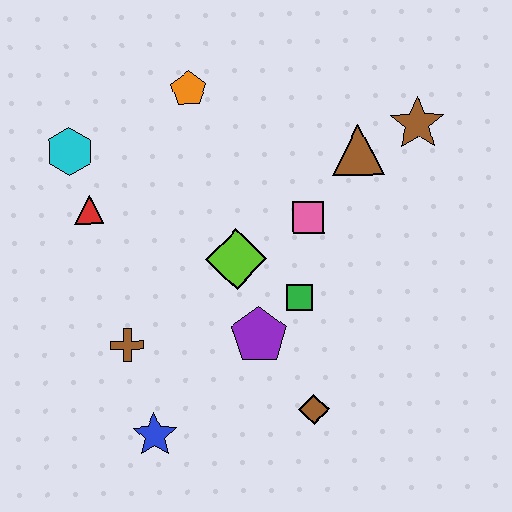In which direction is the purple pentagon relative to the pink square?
The purple pentagon is below the pink square.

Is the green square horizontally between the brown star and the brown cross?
Yes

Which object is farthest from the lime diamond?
The brown star is farthest from the lime diamond.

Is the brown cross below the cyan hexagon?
Yes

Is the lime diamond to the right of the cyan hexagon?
Yes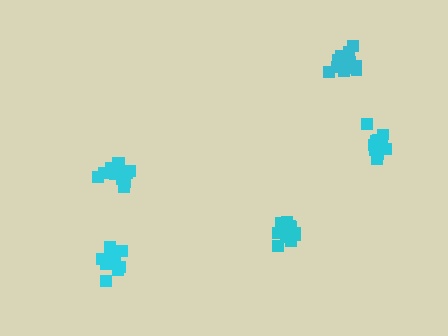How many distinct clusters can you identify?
There are 5 distinct clusters.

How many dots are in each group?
Group 1: 16 dots, Group 2: 17 dots, Group 3: 13 dots, Group 4: 14 dots, Group 5: 15 dots (75 total).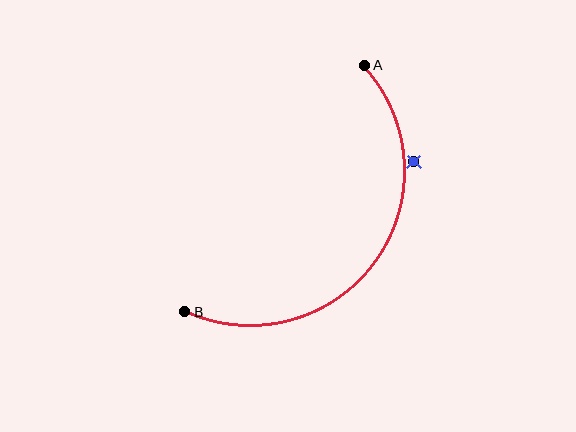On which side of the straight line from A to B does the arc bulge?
The arc bulges below and to the right of the straight line connecting A and B.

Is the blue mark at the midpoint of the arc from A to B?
No — the blue mark does not lie on the arc at all. It sits slightly outside the curve.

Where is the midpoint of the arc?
The arc midpoint is the point on the curve farthest from the straight line joining A and B. It sits below and to the right of that line.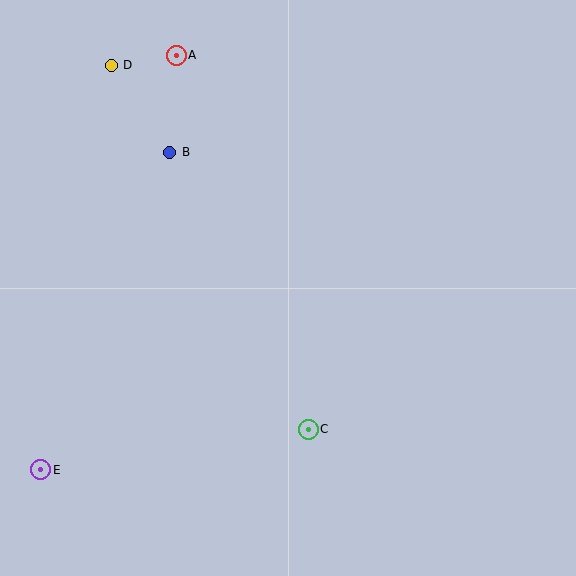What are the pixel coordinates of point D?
Point D is at (111, 65).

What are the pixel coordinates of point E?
Point E is at (41, 470).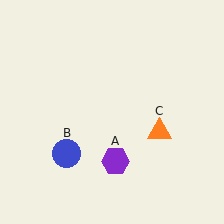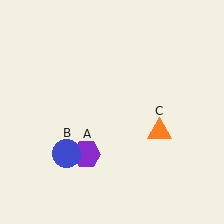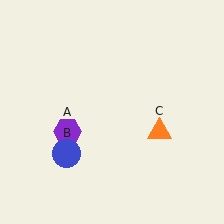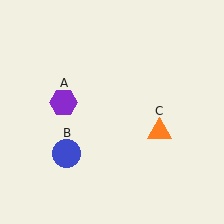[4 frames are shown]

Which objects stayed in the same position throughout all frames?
Blue circle (object B) and orange triangle (object C) remained stationary.